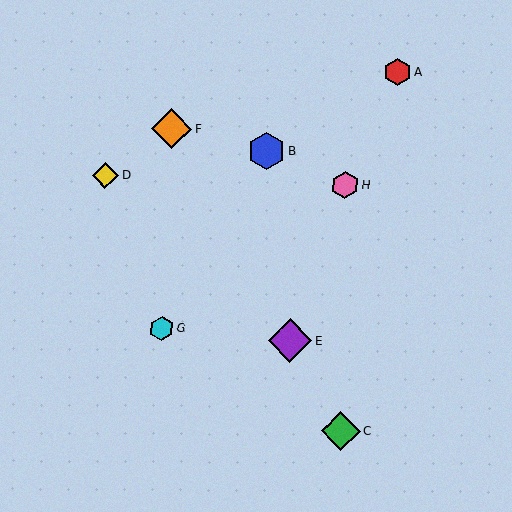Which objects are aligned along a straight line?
Objects C, E, F are aligned along a straight line.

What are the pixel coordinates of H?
Object H is at (345, 185).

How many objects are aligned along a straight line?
3 objects (C, E, F) are aligned along a straight line.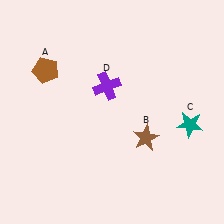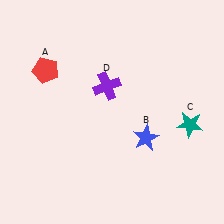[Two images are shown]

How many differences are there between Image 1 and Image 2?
There are 2 differences between the two images.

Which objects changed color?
A changed from brown to red. B changed from brown to blue.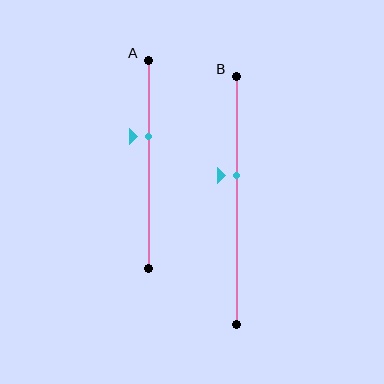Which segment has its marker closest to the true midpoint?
Segment B has its marker closest to the true midpoint.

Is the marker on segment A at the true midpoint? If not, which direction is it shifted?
No, the marker on segment A is shifted upward by about 14% of the segment length.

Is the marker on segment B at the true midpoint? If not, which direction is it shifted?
No, the marker on segment B is shifted upward by about 10% of the segment length.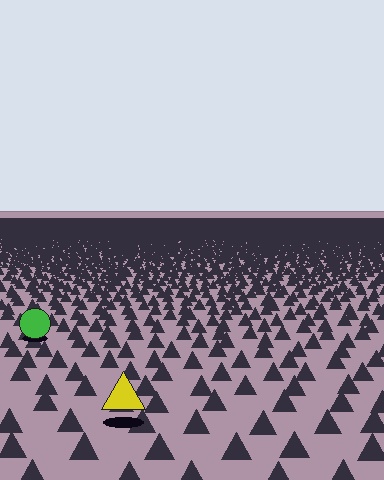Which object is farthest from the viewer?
The green circle is farthest from the viewer. It appears smaller and the ground texture around it is denser.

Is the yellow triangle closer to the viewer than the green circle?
Yes. The yellow triangle is closer — you can tell from the texture gradient: the ground texture is coarser near it.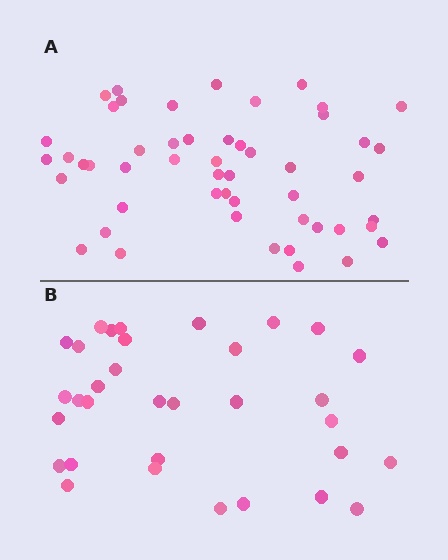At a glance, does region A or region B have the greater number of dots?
Region A (the top region) has more dots.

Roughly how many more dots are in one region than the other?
Region A has approximately 20 more dots than region B.